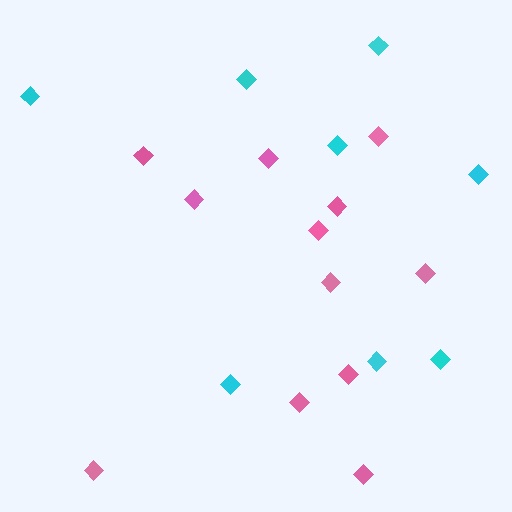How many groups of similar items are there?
There are 2 groups: one group of pink diamonds (12) and one group of cyan diamonds (8).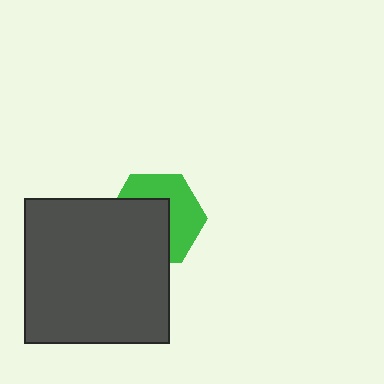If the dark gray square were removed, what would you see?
You would see the complete green hexagon.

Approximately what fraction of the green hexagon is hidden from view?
Roughly 51% of the green hexagon is hidden behind the dark gray square.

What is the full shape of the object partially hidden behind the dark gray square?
The partially hidden object is a green hexagon.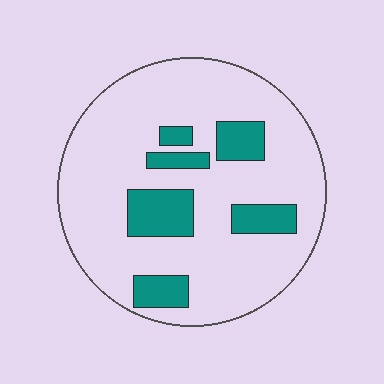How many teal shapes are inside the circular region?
6.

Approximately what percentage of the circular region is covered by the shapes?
Approximately 20%.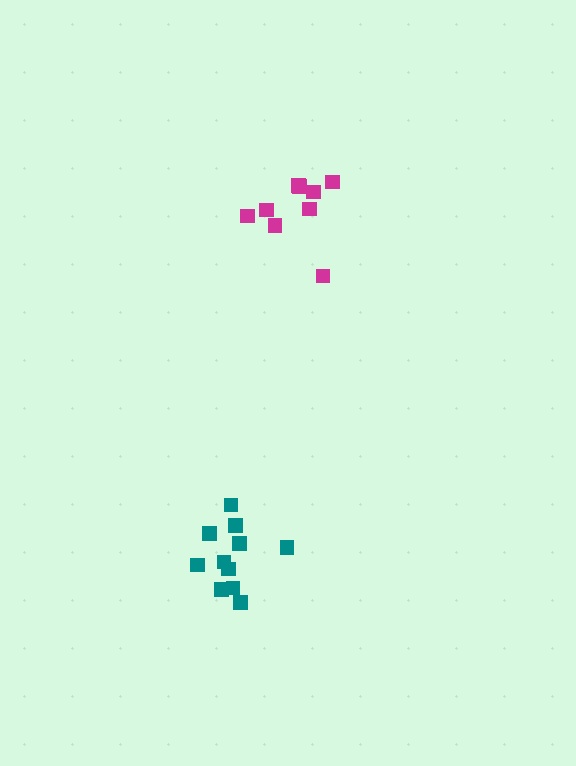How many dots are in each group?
Group 1: 9 dots, Group 2: 11 dots (20 total).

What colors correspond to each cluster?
The clusters are colored: magenta, teal.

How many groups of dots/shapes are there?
There are 2 groups.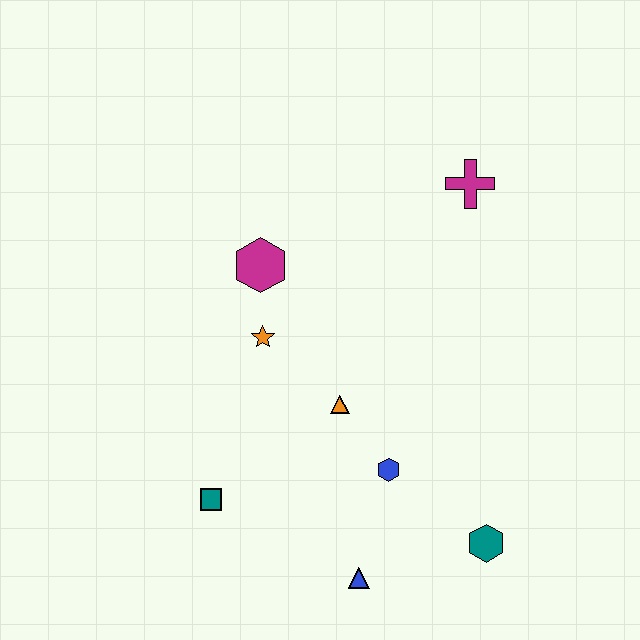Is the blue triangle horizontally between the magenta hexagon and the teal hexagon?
Yes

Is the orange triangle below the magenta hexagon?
Yes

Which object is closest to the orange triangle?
The blue hexagon is closest to the orange triangle.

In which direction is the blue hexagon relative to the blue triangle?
The blue hexagon is above the blue triangle.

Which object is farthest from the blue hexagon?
The magenta cross is farthest from the blue hexagon.